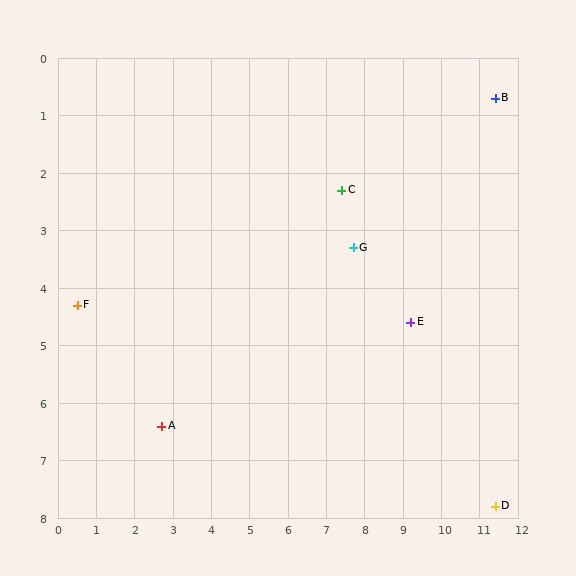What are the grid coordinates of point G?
Point G is at approximately (7.7, 3.3).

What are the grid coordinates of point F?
Point F is at approximately (0.5, 4.3).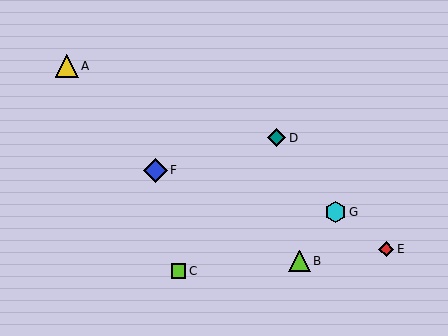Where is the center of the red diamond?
The center of the red diamond is at (386, 249).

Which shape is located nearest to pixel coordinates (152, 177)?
The blue diamond (labeled F) at (155, 170) is nearest to that location.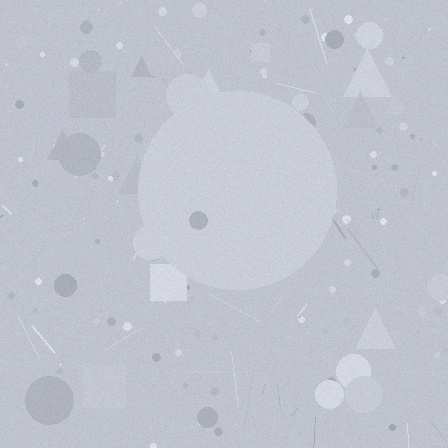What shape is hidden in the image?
A circle is hidden in the image.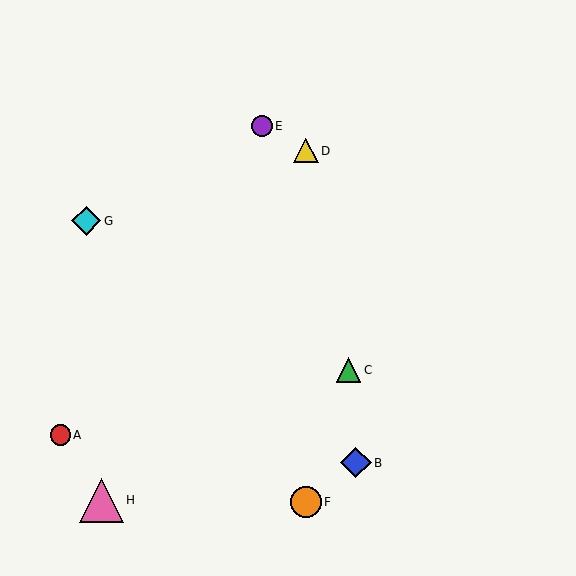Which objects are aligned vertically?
Objects D, F are aligned vertically.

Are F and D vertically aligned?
Yes, both are at x≈306.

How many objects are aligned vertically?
2 objects (D, F) are aligned vertically.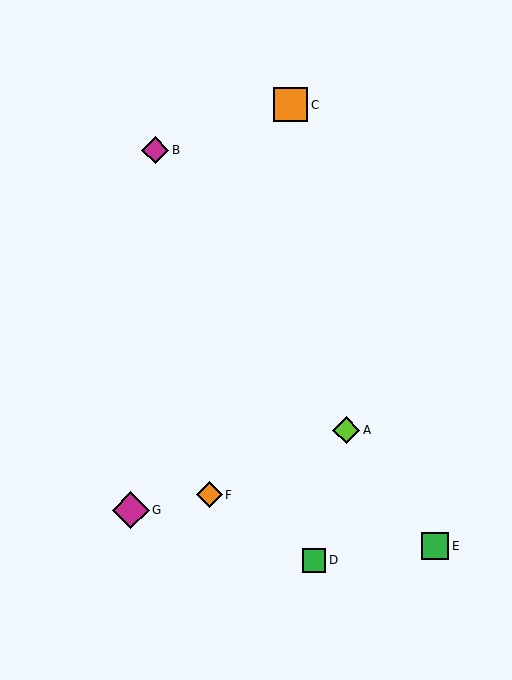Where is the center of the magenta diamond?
The center of the magenta diamond is at (131, 510).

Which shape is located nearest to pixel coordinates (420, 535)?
The green square (labeled E) at (435, 546) is nearest to that location.